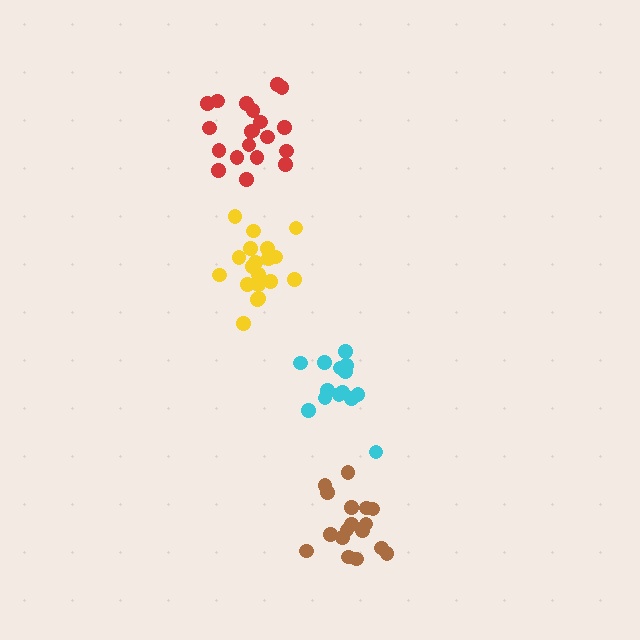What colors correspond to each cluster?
The clusters are colored: red, brown, yellow, cyan.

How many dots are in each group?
Group 1: 20 dots, Group 2: 17 dots, Group 3: 19 dots, Group 4: 15 dots (71 total).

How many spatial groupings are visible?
There are 4 spatial groupings.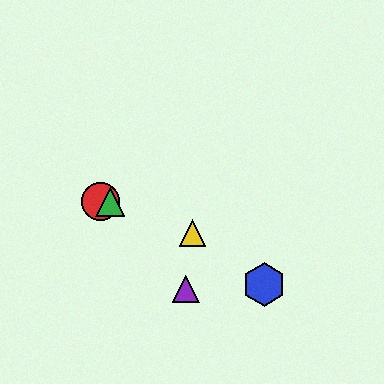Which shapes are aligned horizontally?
The red circle, the green triangle are aligned horizontally.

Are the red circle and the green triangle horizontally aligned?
Yes, both are at y≈202.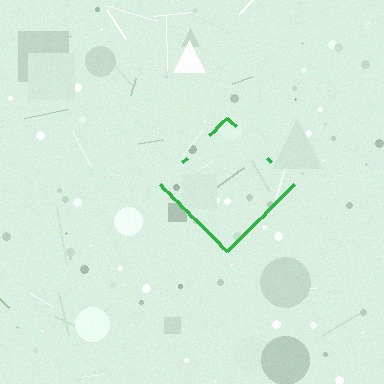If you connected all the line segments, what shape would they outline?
They would outline a diamond.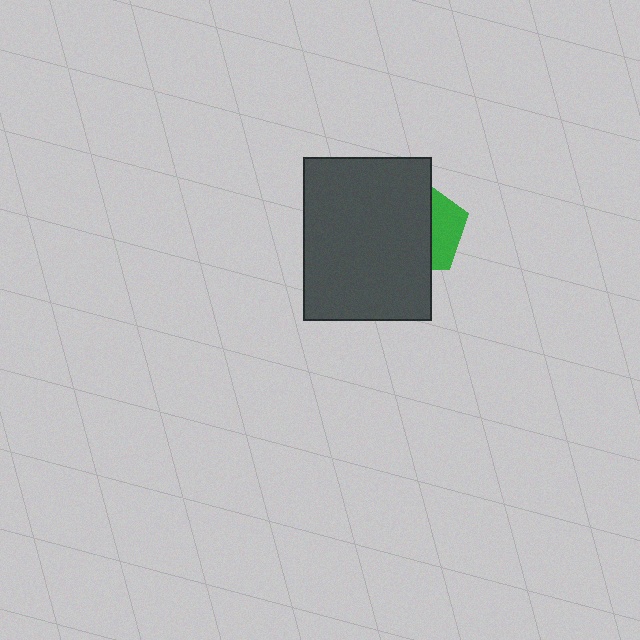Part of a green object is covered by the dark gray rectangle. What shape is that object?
It is a pentagon.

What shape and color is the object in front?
The object in front is a dark gray rectangle.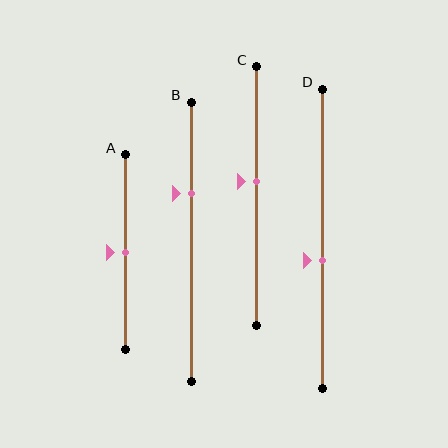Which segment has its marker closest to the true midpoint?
Segment A has its marker closest to the true midpoint.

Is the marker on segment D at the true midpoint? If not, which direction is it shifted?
No, the marker on segment D is shifted downward by about 7% of the segment length.